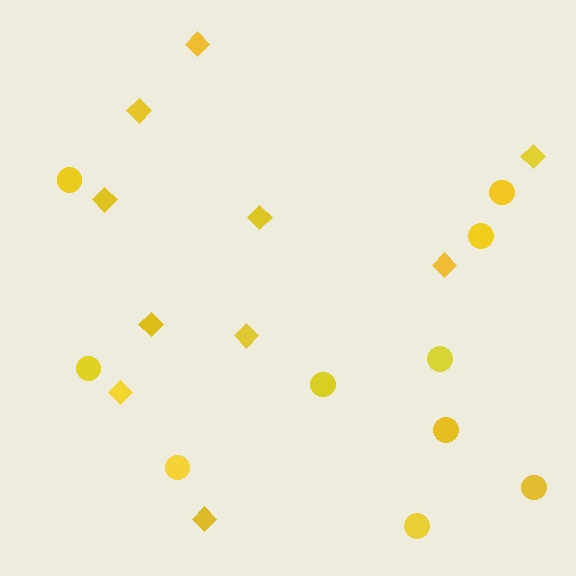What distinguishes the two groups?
There are 2 groups: one group of diamonds (10) and one group of circles (10).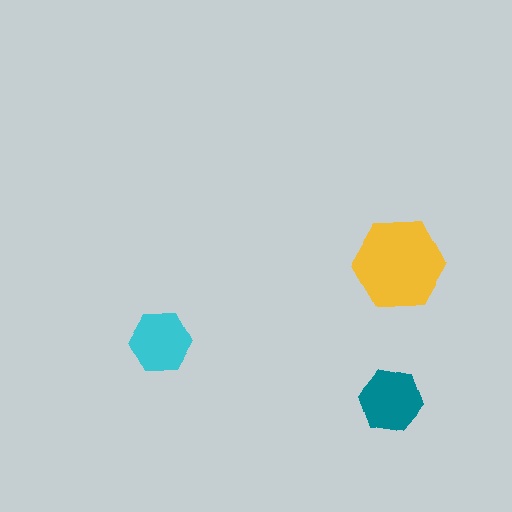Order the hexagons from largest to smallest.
the yellow one, the teal one, the cyan one.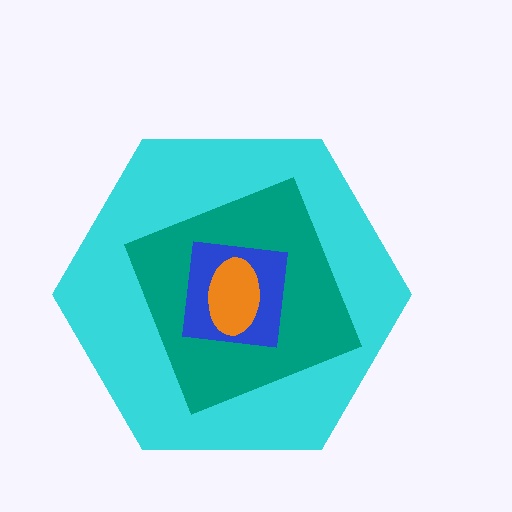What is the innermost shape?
The orange ellipse.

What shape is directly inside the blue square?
The orange ellipse.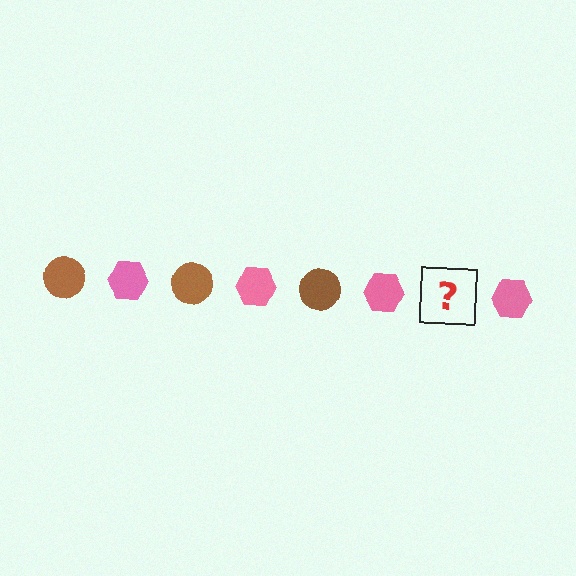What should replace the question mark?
The question mark should be replaced with a brown circle.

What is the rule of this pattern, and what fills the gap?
The rule is that the pattern alternates between brown circle and pink hexagon. The gap should be filled with a brown circle.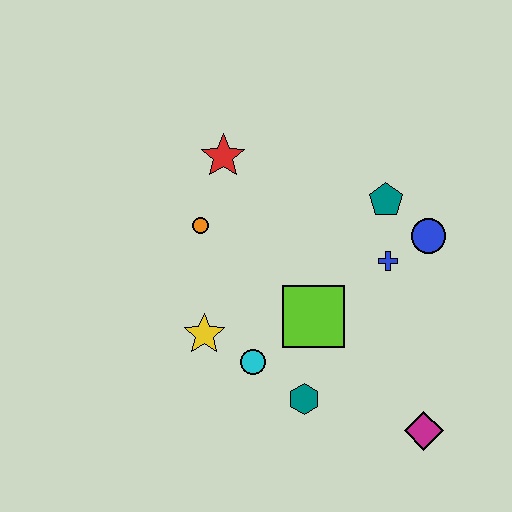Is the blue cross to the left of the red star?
No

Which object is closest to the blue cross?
The blue circle is closest to the blue cross.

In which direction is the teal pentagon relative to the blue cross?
The teal pentagon is above the blue cross.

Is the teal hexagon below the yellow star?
Yes